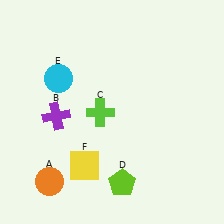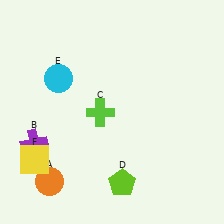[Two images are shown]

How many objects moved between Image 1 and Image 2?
2 objects moved between the two images.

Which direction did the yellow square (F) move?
The yellow square (F) moved left.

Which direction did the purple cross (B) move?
The purple cross (B) moved down.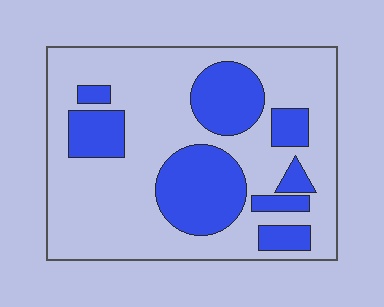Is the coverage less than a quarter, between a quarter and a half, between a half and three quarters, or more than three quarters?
Between a quarter and a half.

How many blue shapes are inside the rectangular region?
8.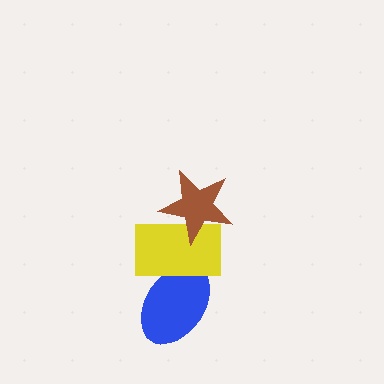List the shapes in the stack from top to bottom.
From top to bottom: the brown star, the yellow rectangle, the blue ellipse.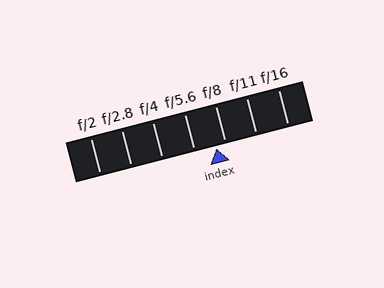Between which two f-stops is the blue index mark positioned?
The index mark is between f/5.6 and f/8.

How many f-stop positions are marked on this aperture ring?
There are 7 f-stop positions marked.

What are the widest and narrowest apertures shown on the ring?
The widest aperture shown is f/2 and the narrowest is f/16.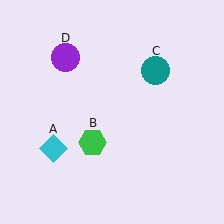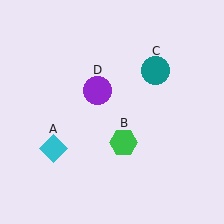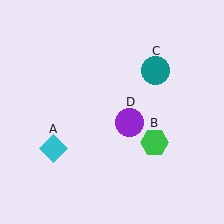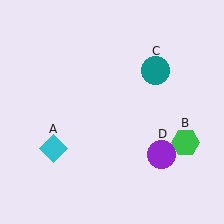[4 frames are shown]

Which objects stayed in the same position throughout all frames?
Cyan diamond (object A) and teal circle (object C) remained stationary.